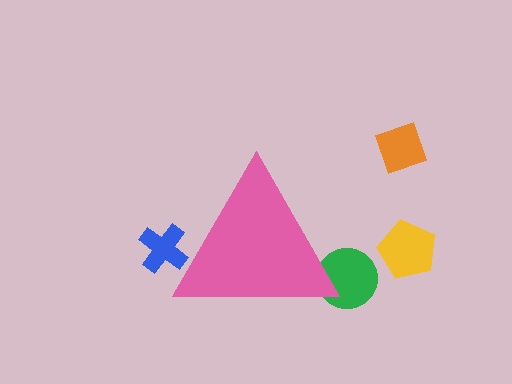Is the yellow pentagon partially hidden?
No, the yellow pentagon is fully visible.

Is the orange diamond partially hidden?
No, the orange diamond is fully visible.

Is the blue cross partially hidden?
Yes, the blue cross is partially hidden behind the pink triangle.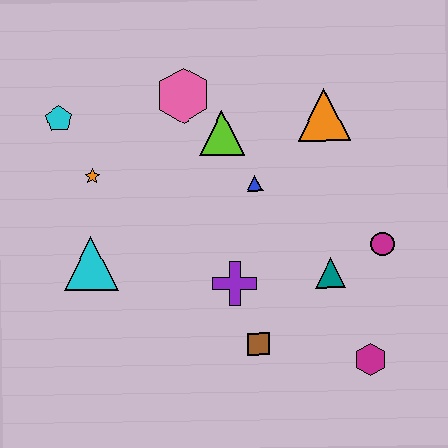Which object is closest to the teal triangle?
The magenta circle is closest to the teal triangle.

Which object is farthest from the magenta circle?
The cyan pentagon is farthest from the magenta circle.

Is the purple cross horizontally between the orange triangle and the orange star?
Yes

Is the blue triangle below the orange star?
Yes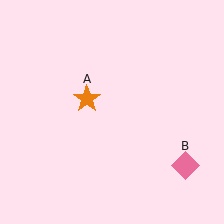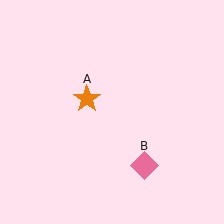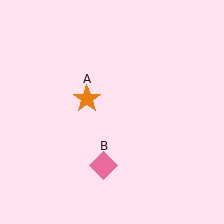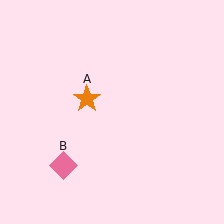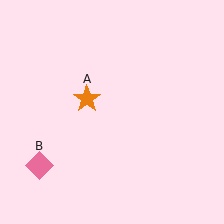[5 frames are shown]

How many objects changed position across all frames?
1 object changed position: pink diamond (object B).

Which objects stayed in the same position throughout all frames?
Orange star (object A) remained stationary.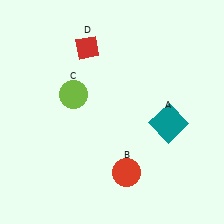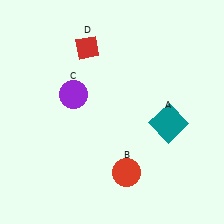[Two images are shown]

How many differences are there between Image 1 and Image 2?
There is 1 difference between the two images.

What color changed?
The circle (C) changed from lime in Image 1 to purple in Image 2.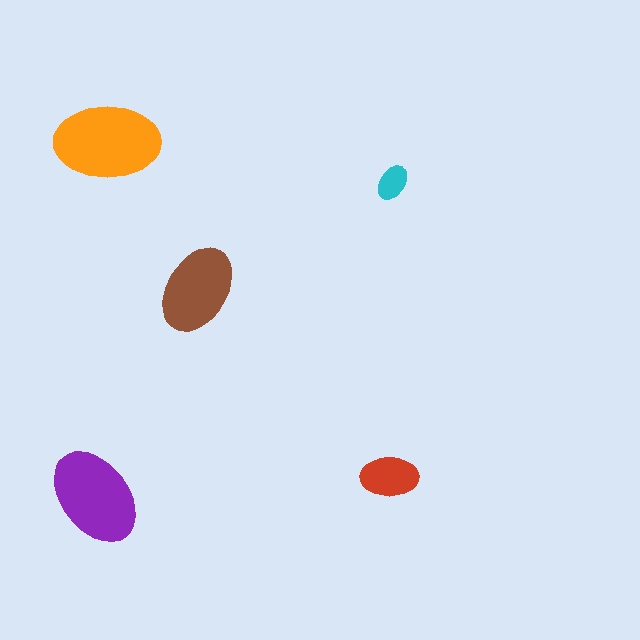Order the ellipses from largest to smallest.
the orange one, the purple one, the brown one, the red one, the cyan one.